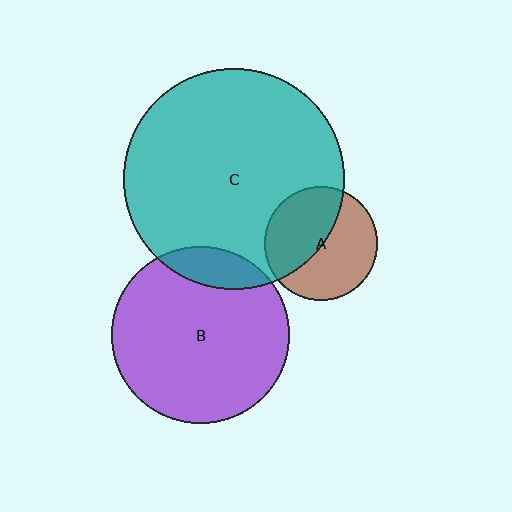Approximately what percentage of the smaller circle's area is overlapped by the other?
Approximately 15%.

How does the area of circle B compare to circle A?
Approximately 2.4 times.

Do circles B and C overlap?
Yes.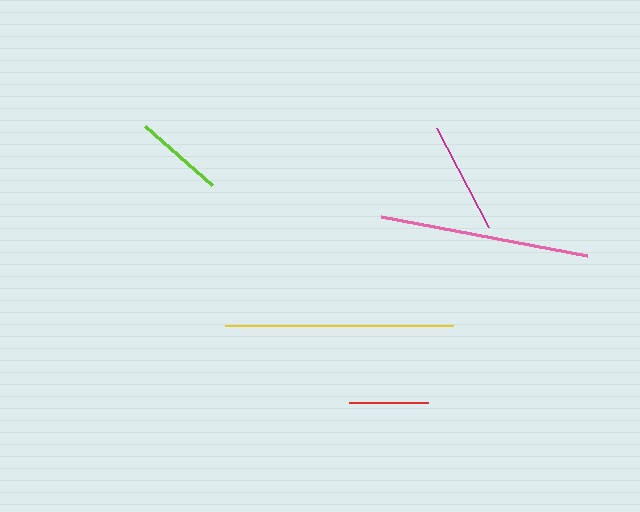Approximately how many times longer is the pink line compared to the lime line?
The pink line is approximately 2.4 times the length of the lime line.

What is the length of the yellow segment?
The yellow segment is approximately 227 pixels long.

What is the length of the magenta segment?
The magenta segment is approximately 112 pixels long.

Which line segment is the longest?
The yellow line is the longest at approximately 227 pixels.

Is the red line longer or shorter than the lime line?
The lime line is longer than the red line.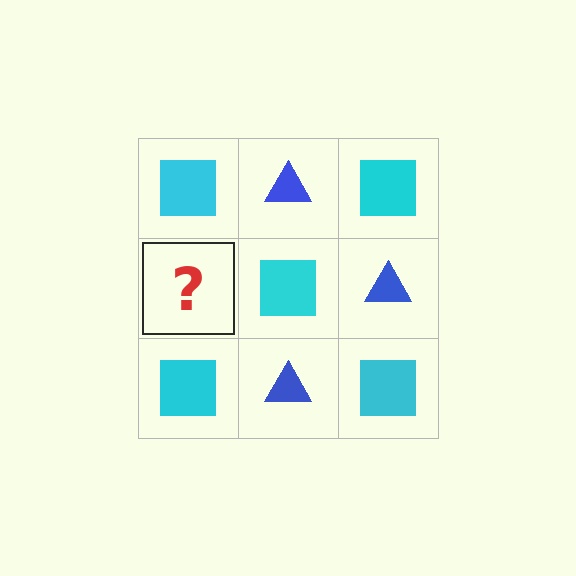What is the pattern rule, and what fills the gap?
The rule is that it alternates cyan square and blue triangle in a checkerboard pattern. The gap should be filled with a blue triangle.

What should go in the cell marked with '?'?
The missing cell should contain a blue triangle.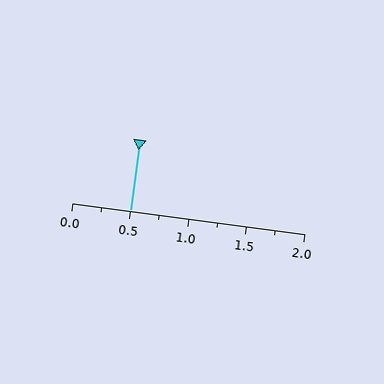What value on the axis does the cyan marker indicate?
The marker indicates approximately 0.5.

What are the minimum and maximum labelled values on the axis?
The axis runs from 0.0 to 2.0.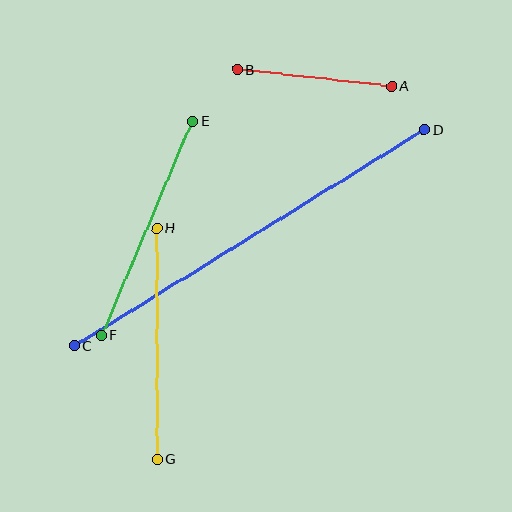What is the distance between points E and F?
The distance is approximately 232 pixels.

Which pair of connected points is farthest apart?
Points C and D are farthest apart.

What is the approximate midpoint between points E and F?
The midpoint is at approximately (147, 228) pixels.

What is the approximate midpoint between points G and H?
The midpoint is at approximately (157, 344) pixels.